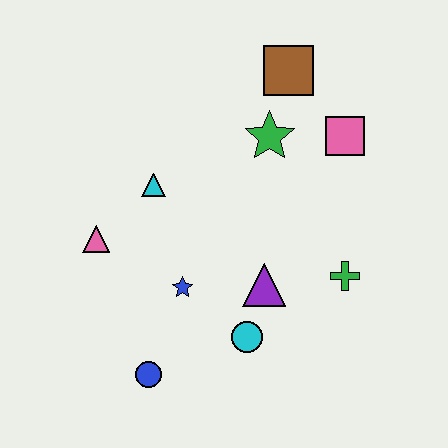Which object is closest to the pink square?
The green star is closest to the pink square.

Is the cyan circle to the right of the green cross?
No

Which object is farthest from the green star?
The blue circle is farthest from the green star.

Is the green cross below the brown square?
Yes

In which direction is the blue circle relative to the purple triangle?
The blue circle is to the left of the purple triangle.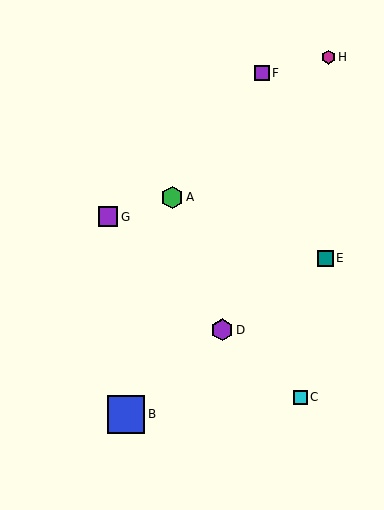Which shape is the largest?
The blue square (labeled B) is the largest.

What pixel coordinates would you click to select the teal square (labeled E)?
Click at (325, 258) to select the teal square E.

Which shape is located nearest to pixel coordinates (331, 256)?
The teal square (labeled E) at (325, 258) is nearest to that location.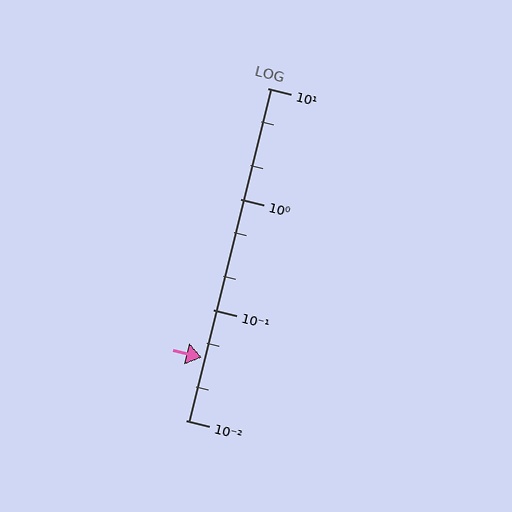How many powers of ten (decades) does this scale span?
The scale spans 3 decades, from 0.01 to 10.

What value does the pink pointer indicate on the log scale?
The pointer indicates approximately 0.037.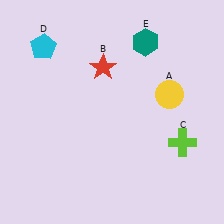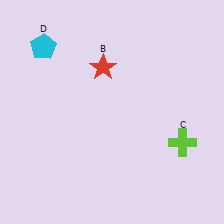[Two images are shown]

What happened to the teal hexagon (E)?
The teal hexagon (E) was removed in Image 2. It was in the top-right area of Image 1.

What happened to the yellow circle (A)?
The yellow circle (A) was removed in Image 2. It was in the top-right area of Image 1.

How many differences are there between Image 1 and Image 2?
There are 2 differences between the two images.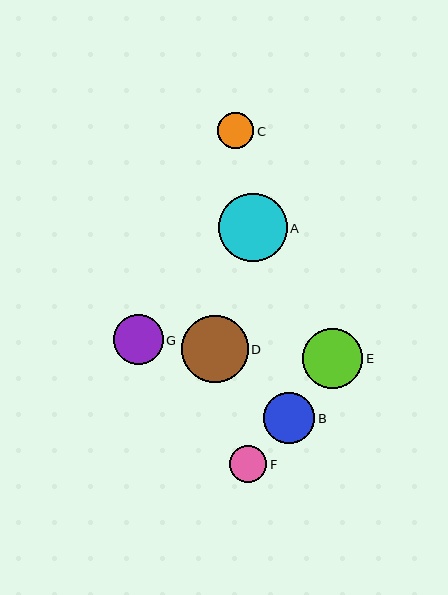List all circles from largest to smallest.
From largest to smallest: A, D, E, B, G, F, C.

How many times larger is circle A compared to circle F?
Circle A is approximately 1.8 times the size of circle F.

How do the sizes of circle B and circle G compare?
Circle B and circle G are approximately the same size.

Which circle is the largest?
Circle A is the largest with a size of approximately 68 pixels.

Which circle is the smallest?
Circle C is the smallest with a size of approximately 36 pixels.